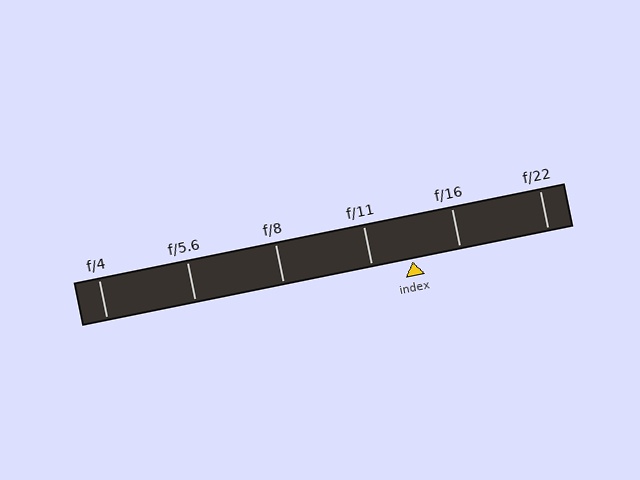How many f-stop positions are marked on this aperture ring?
There are 6 f-stop positions marked.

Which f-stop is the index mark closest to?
The index mark is closest to f/11.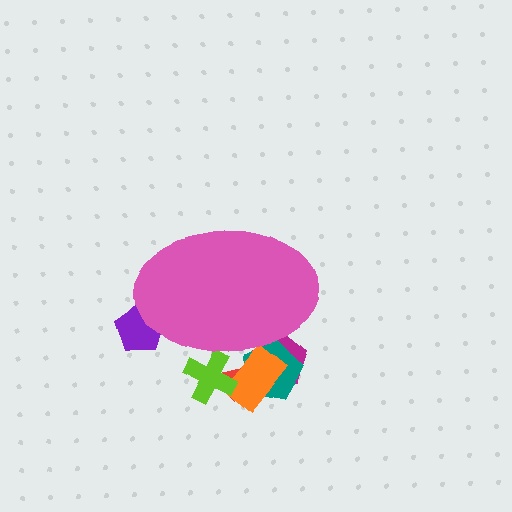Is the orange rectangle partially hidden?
Yes, the orange rectangle is partially hidden behind the pink ellipse.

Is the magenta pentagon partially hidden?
Yes, the magenta pentagon is partially hidden behind the pink ellipse.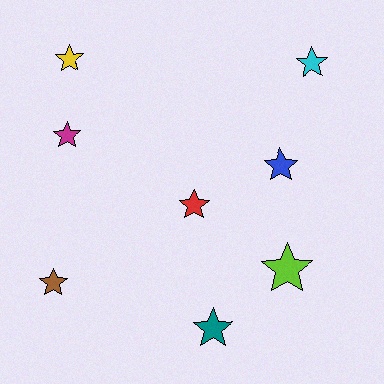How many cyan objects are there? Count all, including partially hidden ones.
There is 1 cyan object.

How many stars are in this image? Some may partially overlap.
There are 8 stars.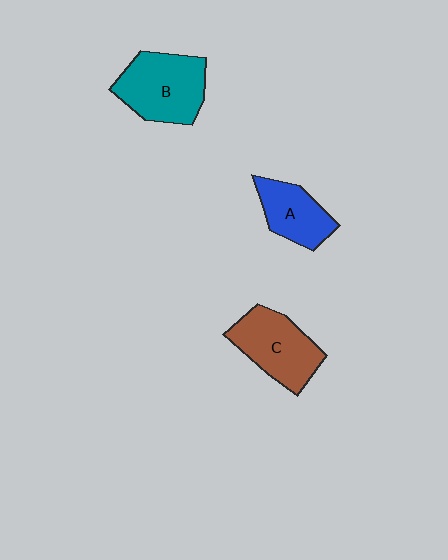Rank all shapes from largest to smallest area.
From largest to smallest: B (teal), C (brown), A (blue).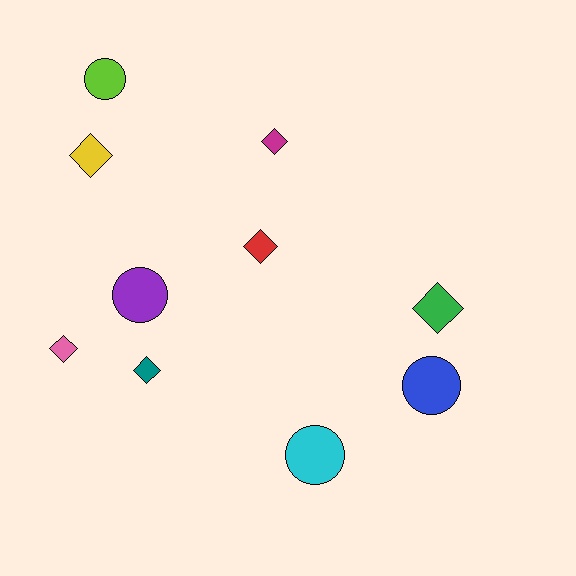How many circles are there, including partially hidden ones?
There are 4 circles.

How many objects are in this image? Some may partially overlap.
There are 10 objects.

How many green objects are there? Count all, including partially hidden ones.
There is 1 green object.